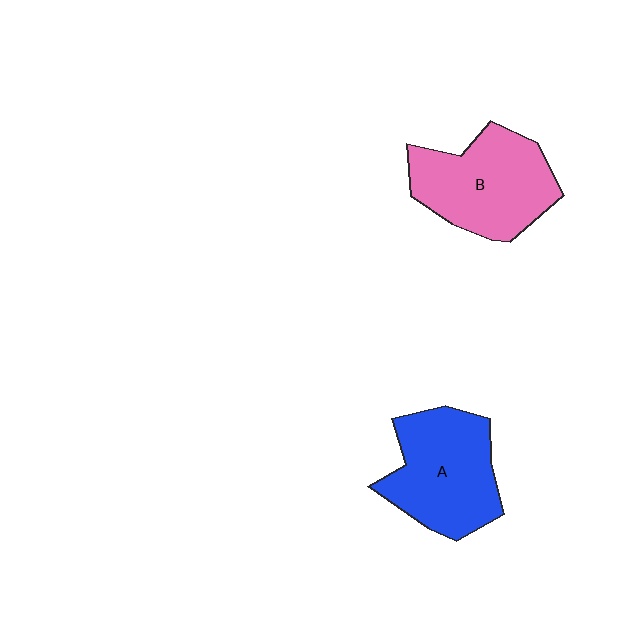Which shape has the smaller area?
Shape A (blue).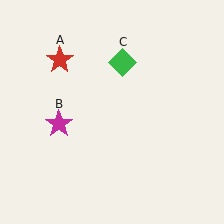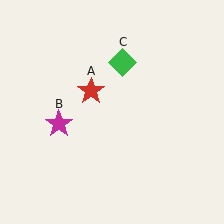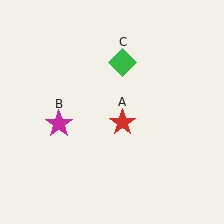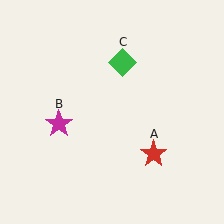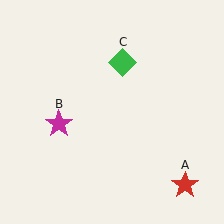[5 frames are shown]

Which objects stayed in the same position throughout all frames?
Magenta star (object B) and green diamond (object C) remained stationary.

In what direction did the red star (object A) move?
The red star (object A) moved down and to the right.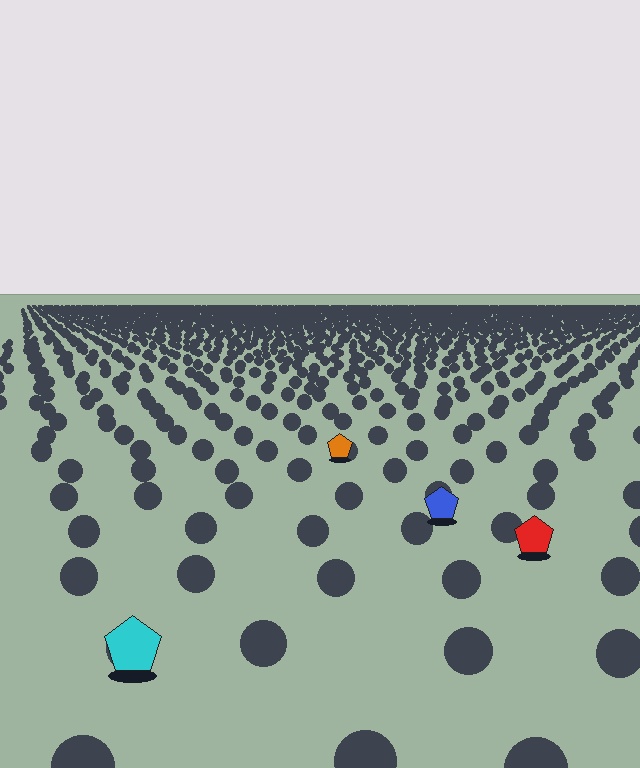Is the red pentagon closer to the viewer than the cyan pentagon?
No. The cyan pentagon is closer — you can tell from the texture gradient: the ground texture is coarser near it.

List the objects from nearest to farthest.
From nearest to farthest: the cyan pentagon, the red pentagon, the blue pentagon, the orange pentagon.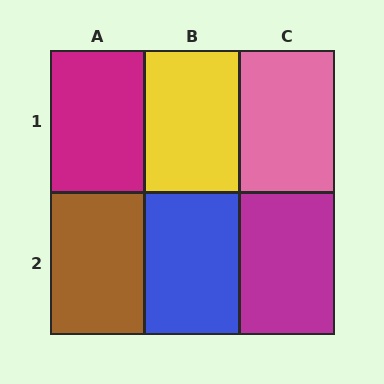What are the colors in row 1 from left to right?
Magenta, yellow, pink.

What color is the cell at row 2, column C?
Magenta.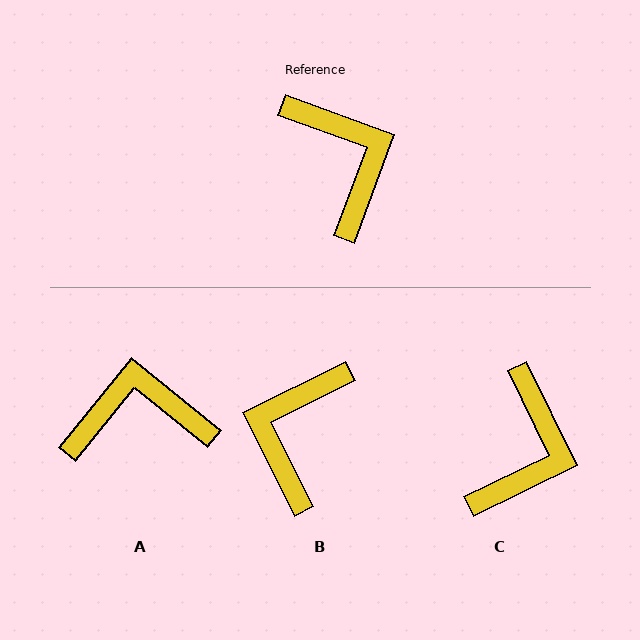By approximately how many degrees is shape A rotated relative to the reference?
Approximately 71 degrees counter-clockwise.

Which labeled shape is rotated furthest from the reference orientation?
B, about 137 degrees away.